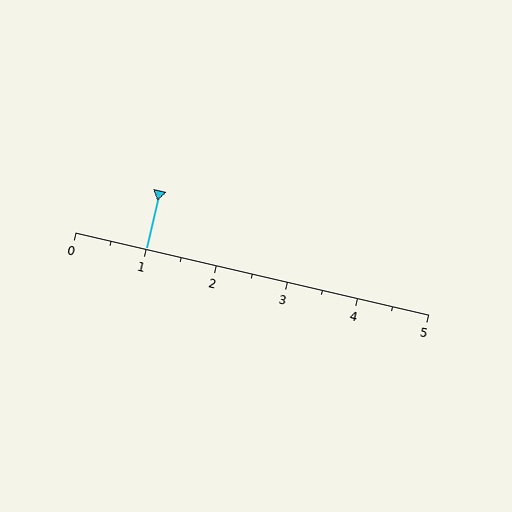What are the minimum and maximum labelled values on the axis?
The axis runs from 0 to 5.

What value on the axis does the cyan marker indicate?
The marker indicates approximately 1.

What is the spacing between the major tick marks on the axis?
The major ticks are spaced 1 apart.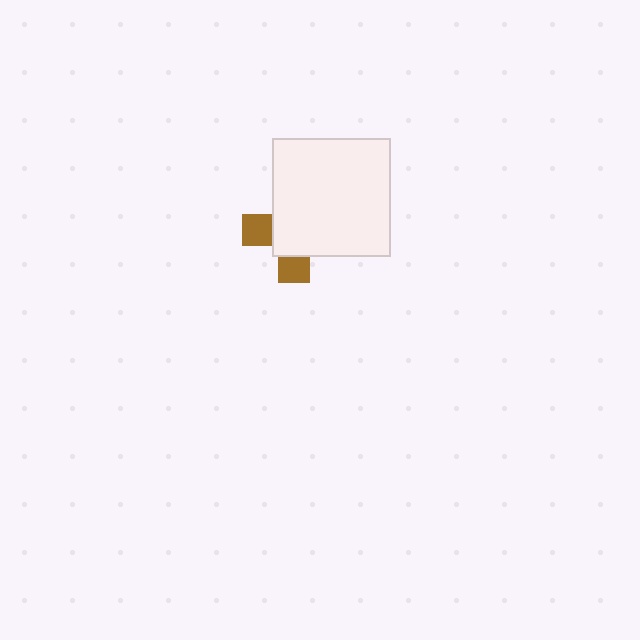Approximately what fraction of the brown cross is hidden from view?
Roughly 69% of the brown cross is hidden behind the white square.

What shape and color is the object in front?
The object in front is a white square.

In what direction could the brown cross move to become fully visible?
The brown cross could move toward the lower-left. That would shift it out from behind the white square entirely.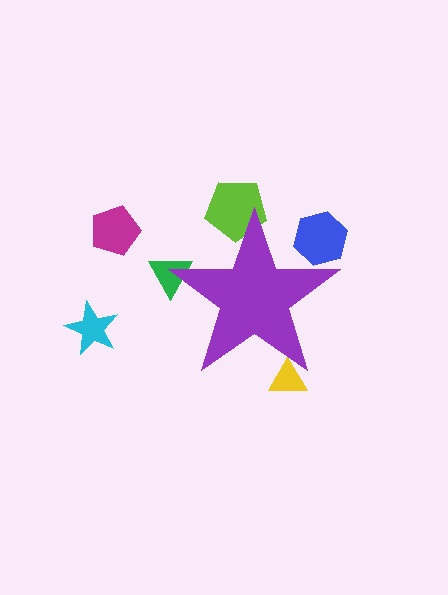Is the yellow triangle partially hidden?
Yes, the yellow triangle is partially hidden behind the purple star.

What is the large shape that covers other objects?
A purple star.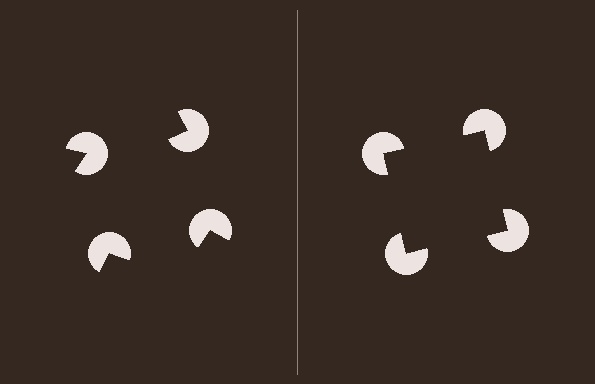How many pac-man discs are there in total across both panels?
8 — 4 on each side.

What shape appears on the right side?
An illusory square.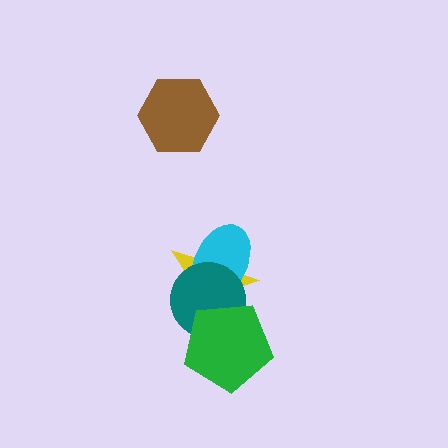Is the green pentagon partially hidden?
No, no other shape covers it.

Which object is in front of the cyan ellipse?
The teal circle is in front of the cyan ellipse.